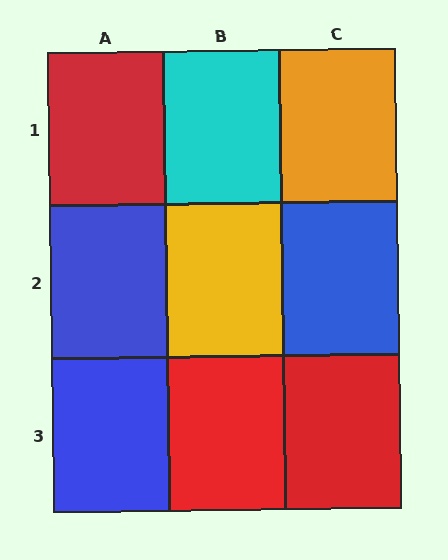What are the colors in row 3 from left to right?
Blue, red, red.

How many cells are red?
3 cells are red.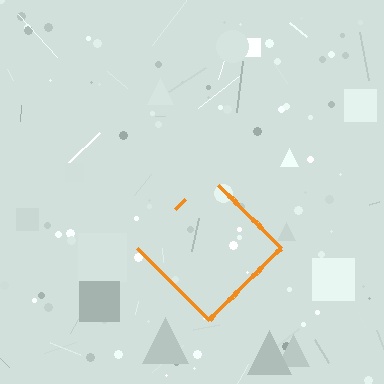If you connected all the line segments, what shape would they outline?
They would outline a diamond.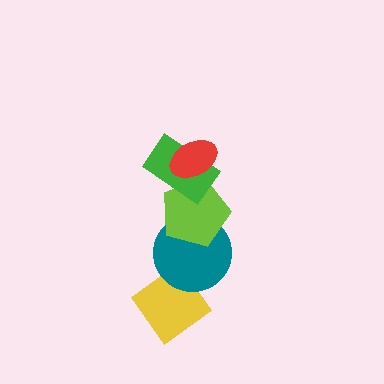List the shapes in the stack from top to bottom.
From top to bottom: the red ellipse, the green rectangle, the lime pentagon, the teal circle, the yellow diamond.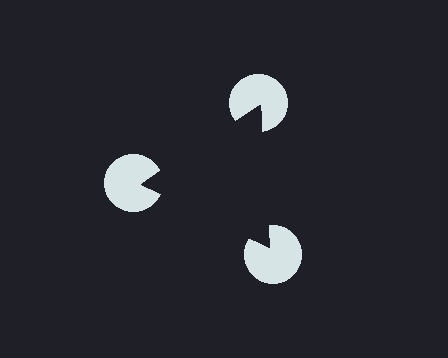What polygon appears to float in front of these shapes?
An illusory triangle — its edges are inferred from the aligned wedge cuts in the pac-man discs, not physically drawn.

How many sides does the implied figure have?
3 sides.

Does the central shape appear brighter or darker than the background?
It typically appears slightly darker than the background, even though no actual brightness change is drawn.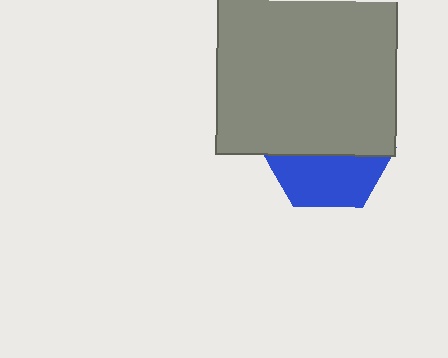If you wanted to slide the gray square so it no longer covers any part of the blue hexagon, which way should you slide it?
Slide it up — that is the most direct way to separate the two shapes.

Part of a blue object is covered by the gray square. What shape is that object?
It is a hexagon.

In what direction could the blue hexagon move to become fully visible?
The blue hexagon could move down. That would shift it out from behind the gray square entirely.